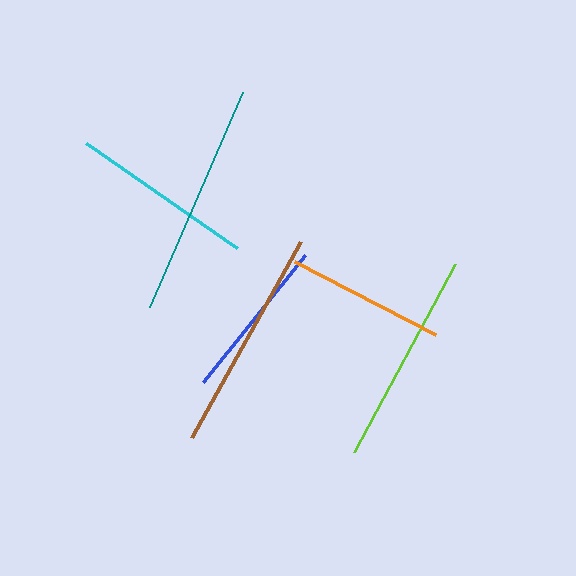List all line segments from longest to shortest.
From longest to shortest: teal, brown, lime, cyan, blue, orange.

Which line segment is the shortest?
The orange line is the shortest at approximately 158 pixels.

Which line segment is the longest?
The teal line is the longest at approximately 234 pixels.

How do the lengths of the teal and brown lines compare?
The teal and brown lines are approximately the same length.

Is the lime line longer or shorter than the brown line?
The brown line is longer than the lime line.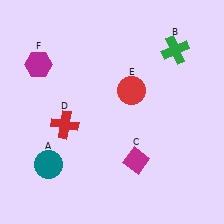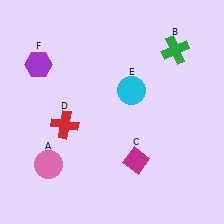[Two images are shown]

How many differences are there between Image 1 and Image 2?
There are 3 differences between the two images.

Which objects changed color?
A changed from teal to pink. E changed from red to cyan. F changed from magenta to purple.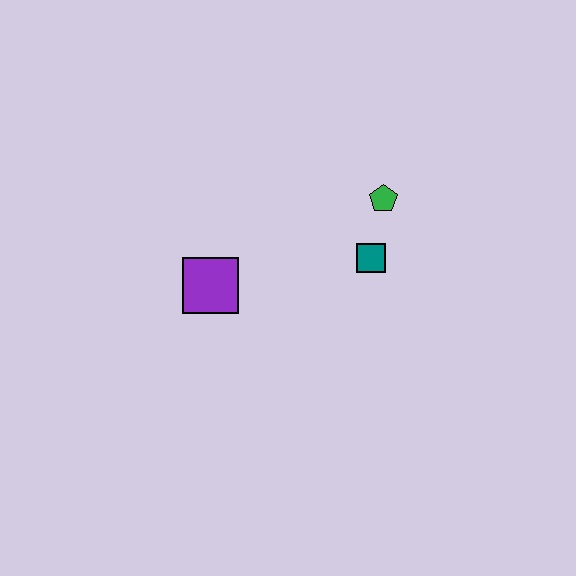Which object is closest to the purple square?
The teal square is closest to the purple square.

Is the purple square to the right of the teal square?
No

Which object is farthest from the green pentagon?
The purple square is farthest from the green pentagon.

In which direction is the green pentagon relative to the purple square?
The green pentagon is to the right of the purple square.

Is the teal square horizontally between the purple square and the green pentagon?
Yes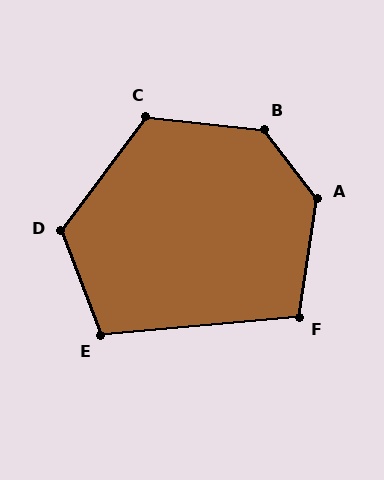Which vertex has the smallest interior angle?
F, at approximately 104 degrees.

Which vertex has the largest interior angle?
B, at approximately 134 degrees.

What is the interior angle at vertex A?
Approximately 134 degrees (obtuse).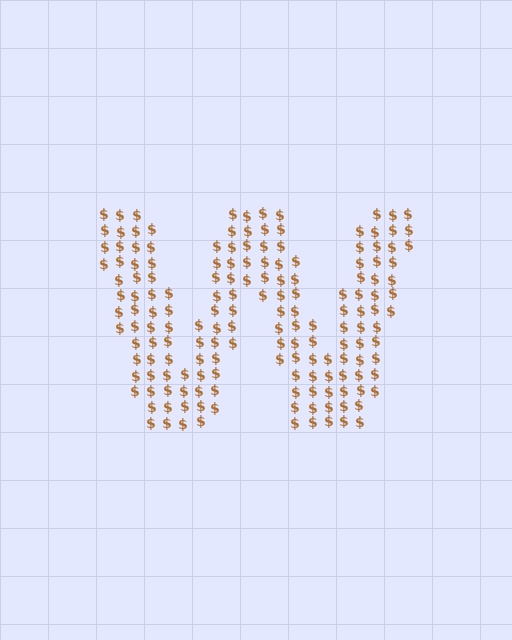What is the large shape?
The large shape is the letter W.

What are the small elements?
The small elements are dollar signs.